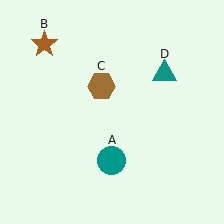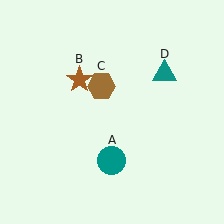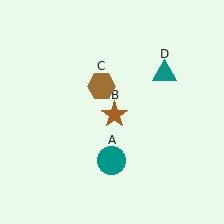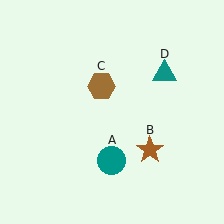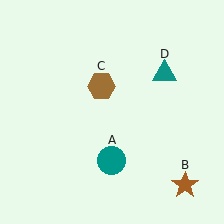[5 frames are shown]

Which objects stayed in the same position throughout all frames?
Teal circle (object A) and brown hexagon (object C) and teal triangle (object D) remained stationary.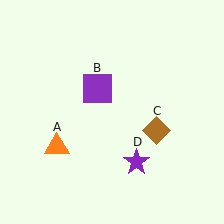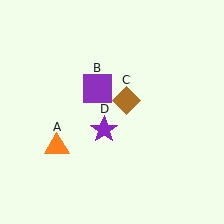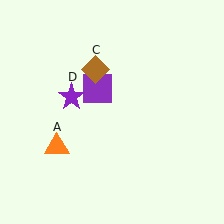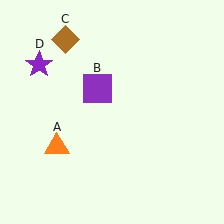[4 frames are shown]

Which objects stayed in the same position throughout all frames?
Orange triangle (object A) and purple square (object B) remained stationary.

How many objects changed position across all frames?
2 objects changed position: brown diamond (object C), purple star (object D).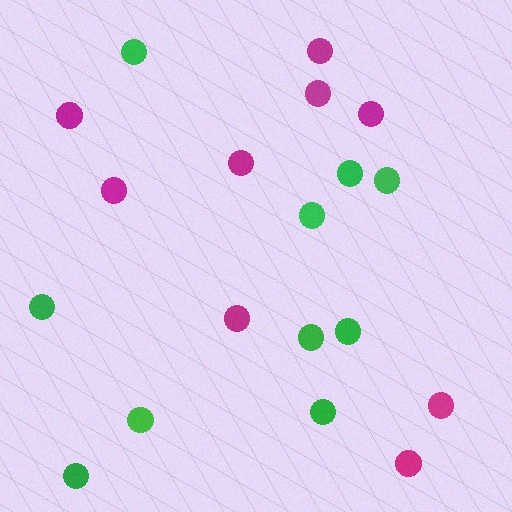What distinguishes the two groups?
There are 2 groups: one group of magenta circles (9) and one group of green circles (10).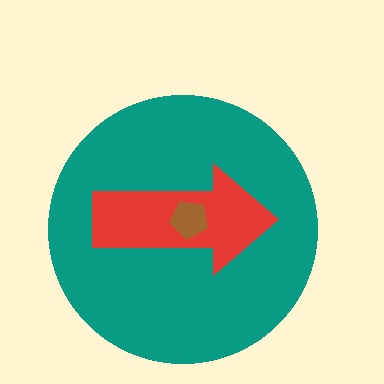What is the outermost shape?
The teal circle.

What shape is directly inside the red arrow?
The brown pentagon.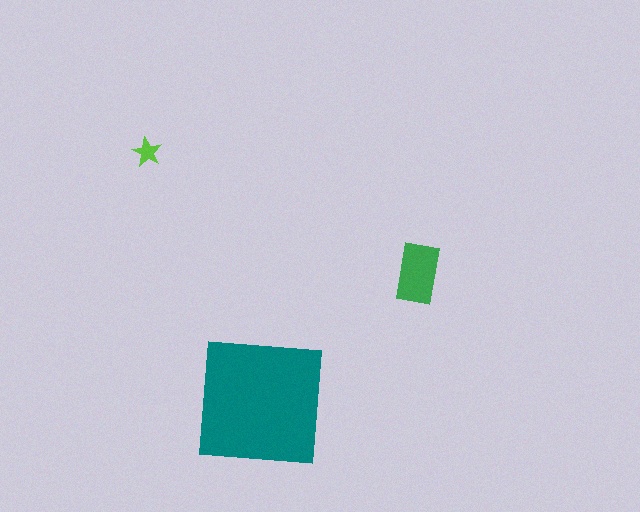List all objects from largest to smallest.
The teal square, the green rectangle, the lime star.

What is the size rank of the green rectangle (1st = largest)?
2nd.